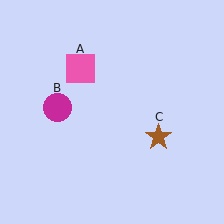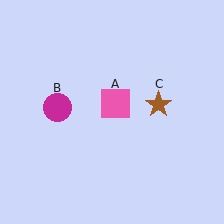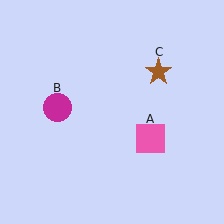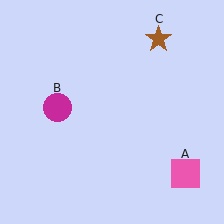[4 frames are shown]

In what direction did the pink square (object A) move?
The pink square (object A) moved down and to the right.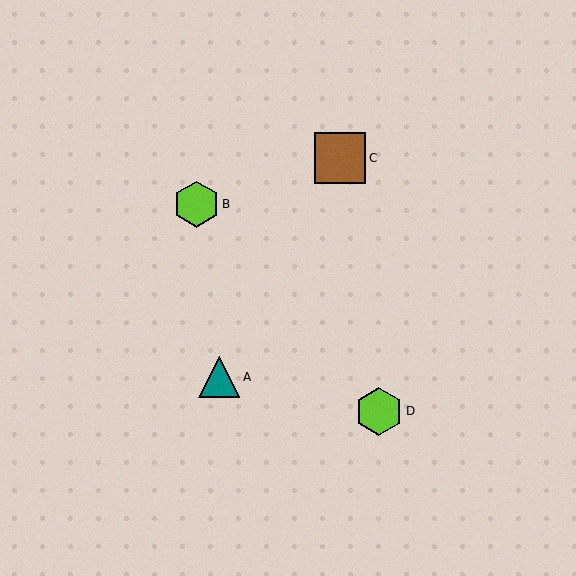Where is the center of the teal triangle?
The center of the teal triangle is at (219, 377).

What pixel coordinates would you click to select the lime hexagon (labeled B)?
Click at (197, 204) to select the lime hexagon B.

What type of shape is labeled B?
Shape B is a lime hexagon.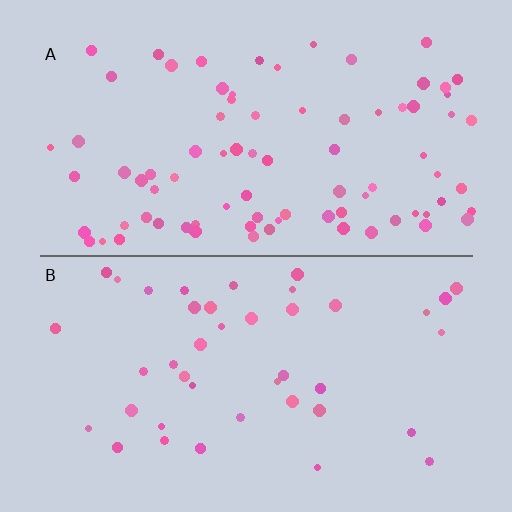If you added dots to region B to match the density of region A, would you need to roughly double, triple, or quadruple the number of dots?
Approximately double.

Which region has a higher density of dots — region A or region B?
A (the top).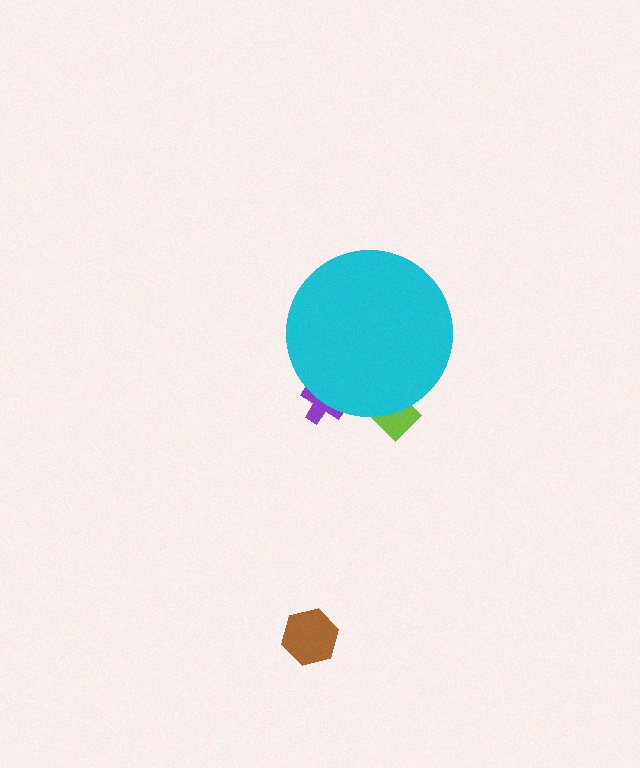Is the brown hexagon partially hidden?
No, the brown hexagon is fully visible.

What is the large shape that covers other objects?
A cyan circle.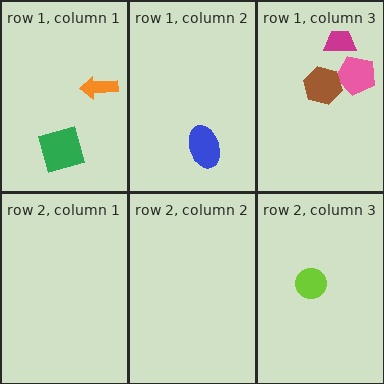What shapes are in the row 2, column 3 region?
The lime circle.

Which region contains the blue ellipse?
The row 1, column 2 region.